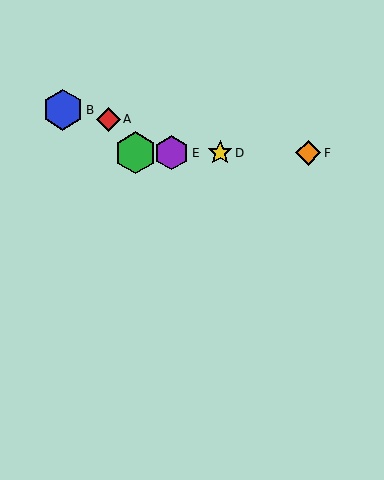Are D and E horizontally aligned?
Yes, both are at y≈153.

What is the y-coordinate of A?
Object A is at y≈119.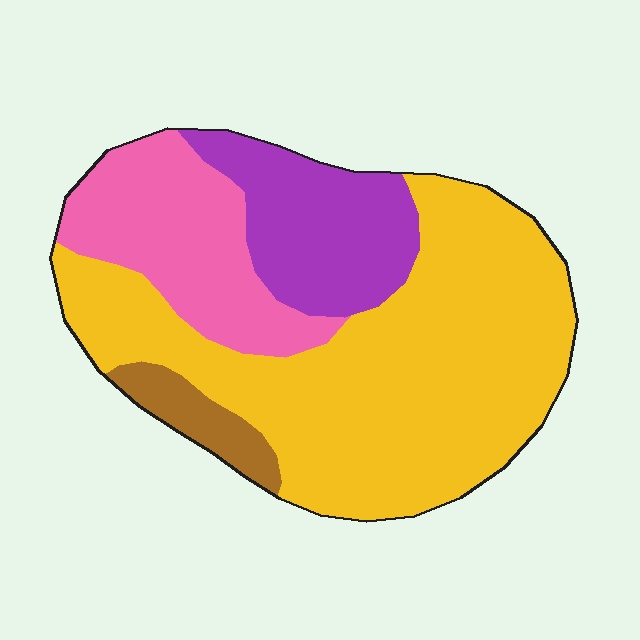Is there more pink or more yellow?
Yellow.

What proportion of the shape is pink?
Pink covers about 20% of the shape.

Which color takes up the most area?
Yellow, at roughly 55%.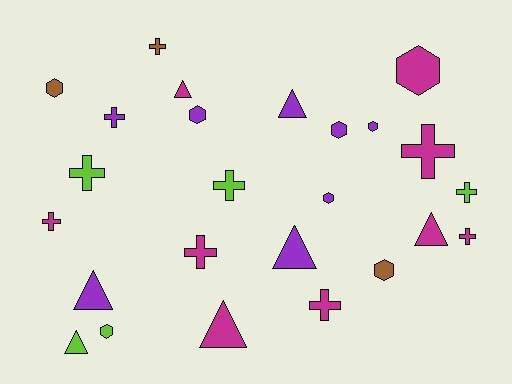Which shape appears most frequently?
Cross, with 10 objects.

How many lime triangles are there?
There is 1 lime triangle.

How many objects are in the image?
There are 25 objects.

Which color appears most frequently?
Magenta, with 9 objects.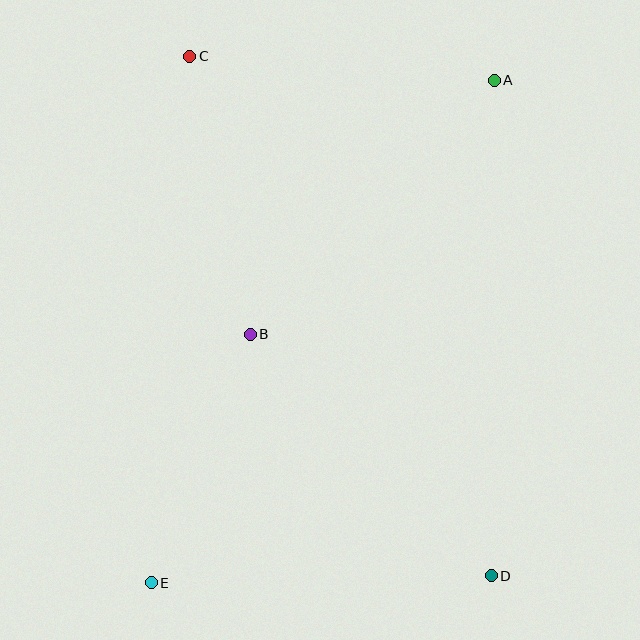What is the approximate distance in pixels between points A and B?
The distance between A and B is approximately 352 pixels.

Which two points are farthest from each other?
Points A and E are farthest from each other.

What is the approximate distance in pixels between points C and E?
The distance between C and E is approximately 528 pixels.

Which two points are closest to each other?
Points B and E are closest to each other.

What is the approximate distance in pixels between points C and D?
The distance between C and D is approximately 601 pixels.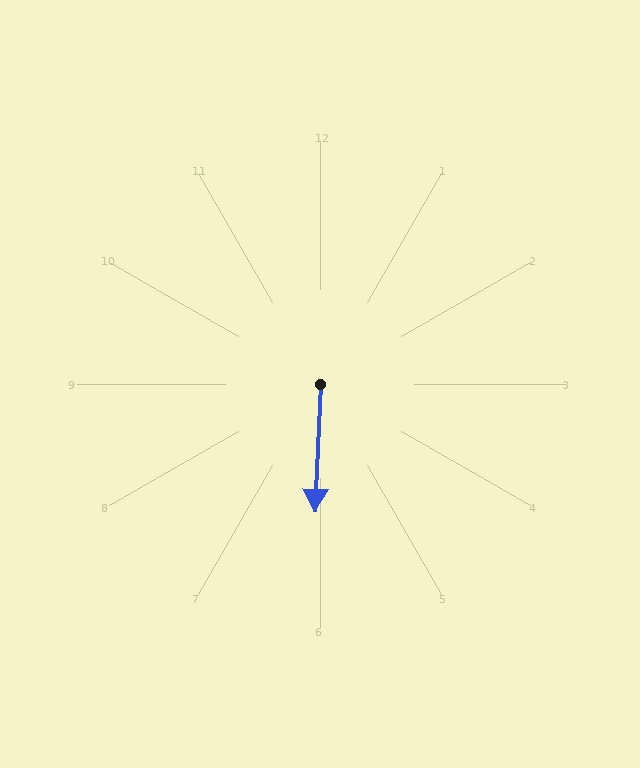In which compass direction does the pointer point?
South.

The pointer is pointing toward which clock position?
Roughly 6 o'clock.